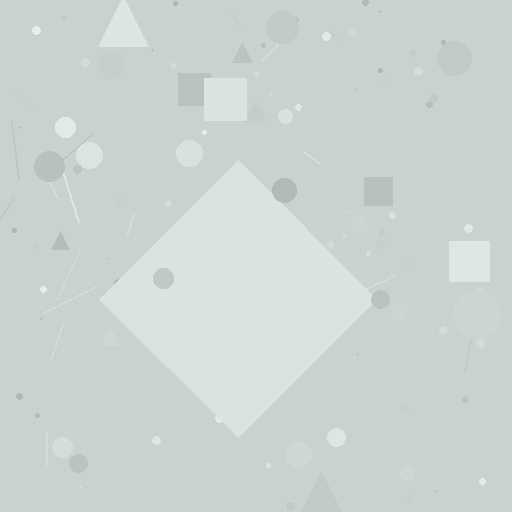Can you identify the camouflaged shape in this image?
The camouflaged shape is a diamond.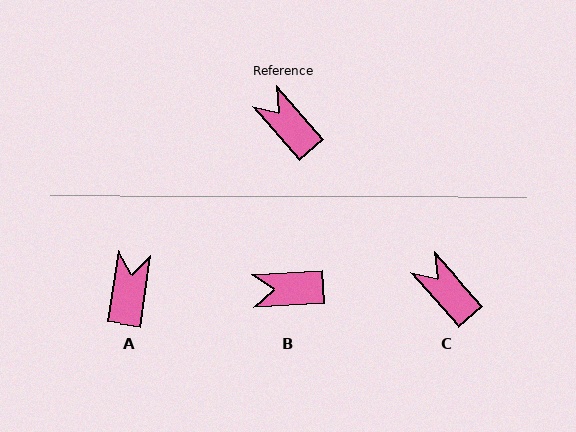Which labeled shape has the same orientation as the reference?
C.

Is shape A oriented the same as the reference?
No, it is off by about 50 degrees.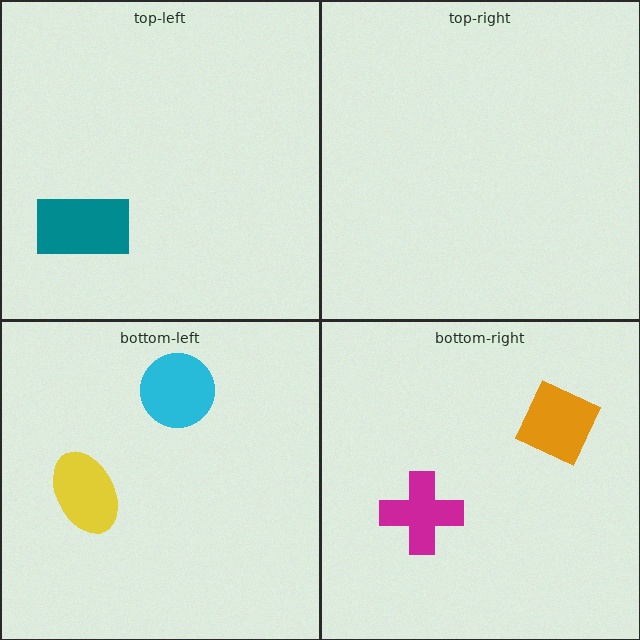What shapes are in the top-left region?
The teal rectangle.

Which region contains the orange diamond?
The bottom-right region.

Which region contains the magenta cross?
The bottom-right region.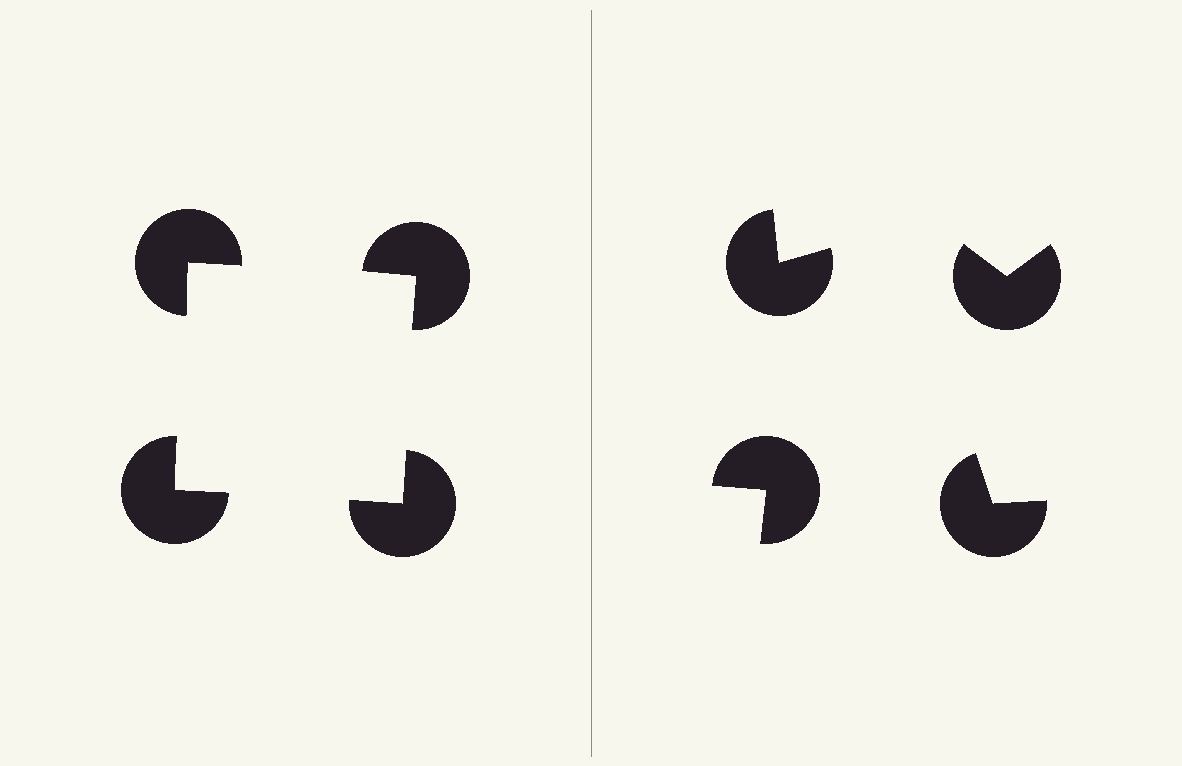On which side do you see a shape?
An illusory square appears on the left side. On the right side the wedge cuts are rotated, so no coherent shape forms.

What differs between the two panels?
The pac-man discs are positioned identically on both sides; only the wedge orientations differ. On the left they align to a square; on the right they are misaligned.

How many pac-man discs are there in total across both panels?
8 — 4 on each side.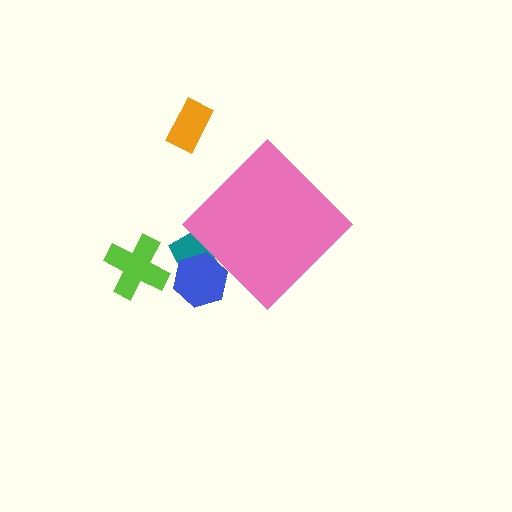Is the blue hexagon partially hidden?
Yes, the blue hexagon is partially hidden behind the pink diamond.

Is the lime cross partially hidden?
No, the lime cross is fully visible.